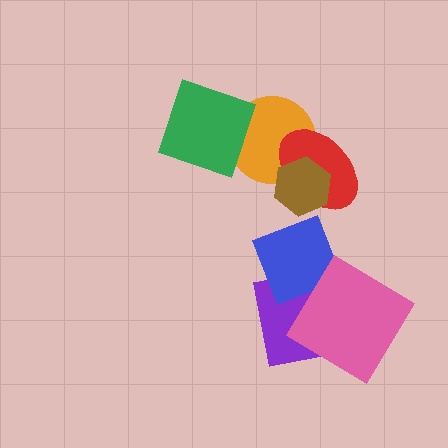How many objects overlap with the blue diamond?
2 objects overlap with the blue diamond.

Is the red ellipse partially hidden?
Yes, it is partially covered by another shape.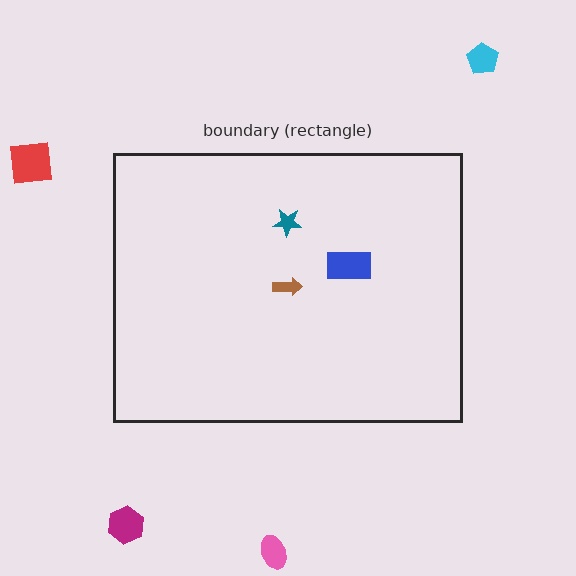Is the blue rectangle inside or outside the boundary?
Inside.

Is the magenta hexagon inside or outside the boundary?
Outside.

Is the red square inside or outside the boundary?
Outside.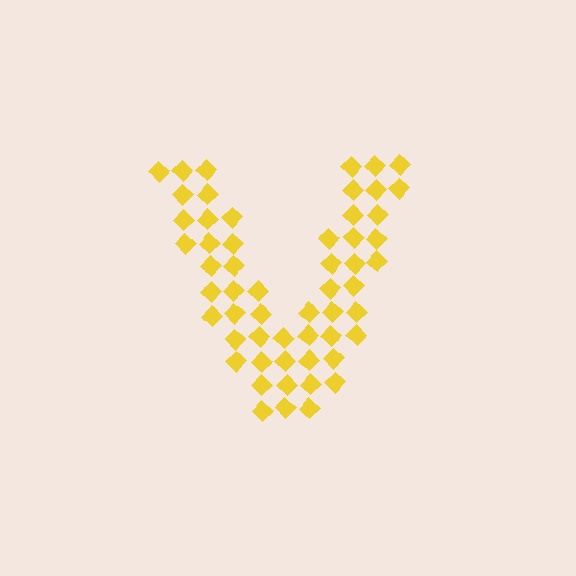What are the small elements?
The small elements are diamonds.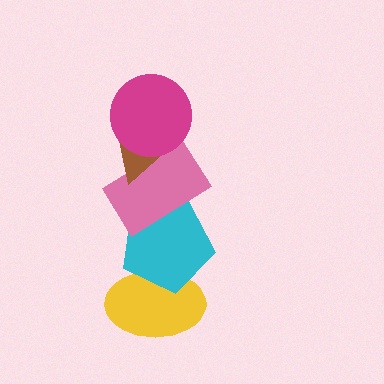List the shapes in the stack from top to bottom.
From top to bottom: the magenta circle, the brown triangle, the pink rectangle, the cyan pentagon, the yellow ellipse.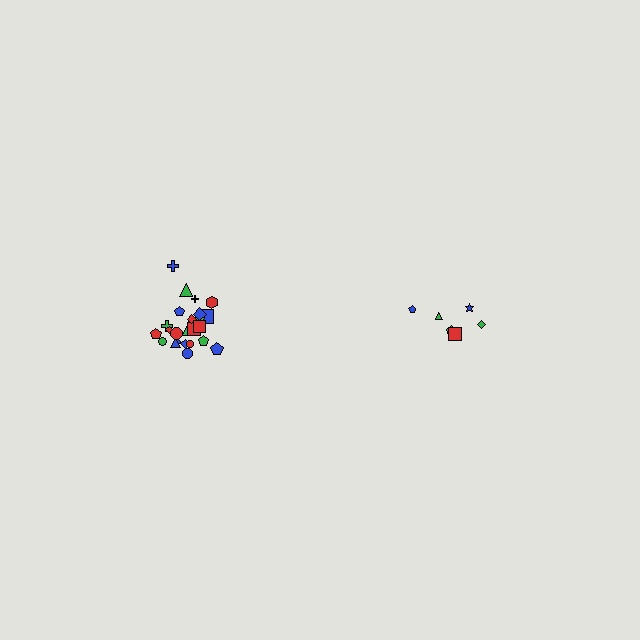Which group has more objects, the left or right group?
The left group.